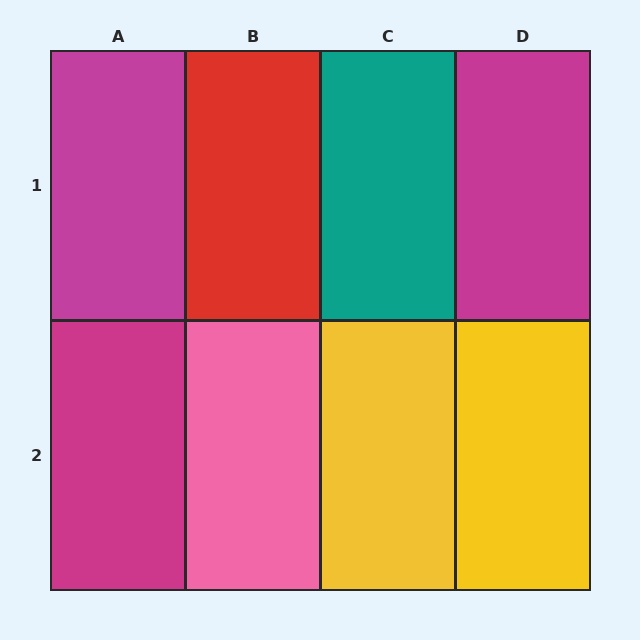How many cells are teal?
1 cell is teal.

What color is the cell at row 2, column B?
Pink.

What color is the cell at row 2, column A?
Magenta.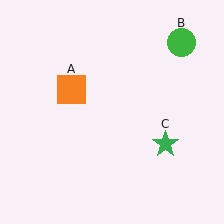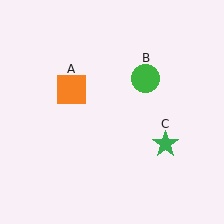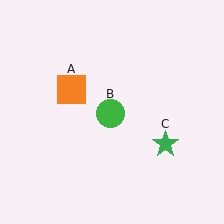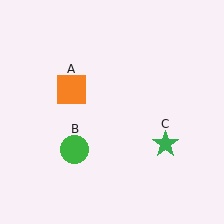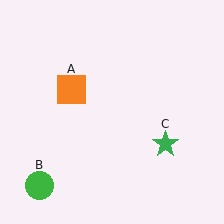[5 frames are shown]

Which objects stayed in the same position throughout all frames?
Orange square (object A) and green star (object C) remained stationary.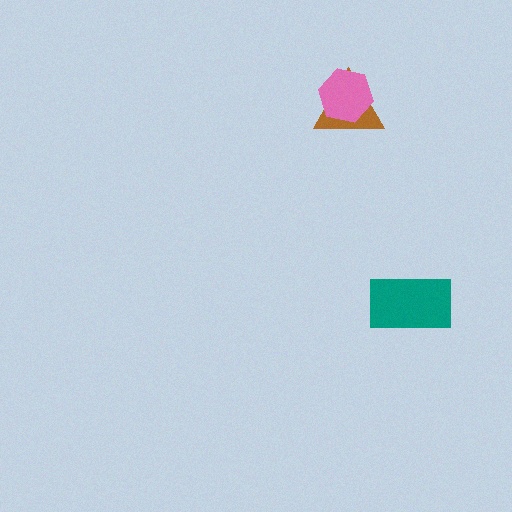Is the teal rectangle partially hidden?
No, no other shape covers it.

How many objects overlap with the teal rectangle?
0 objects overlap with the teal rectangle.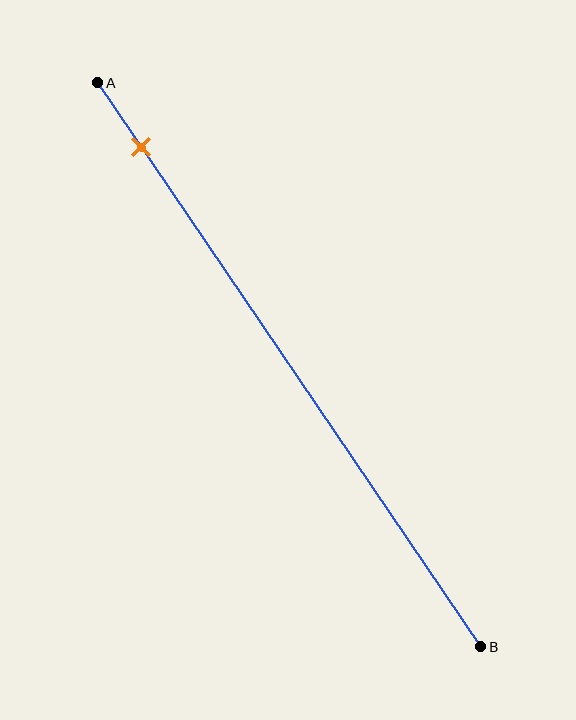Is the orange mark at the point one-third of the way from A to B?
No, the mark is at about 10% from A, not at the 33% one-third point.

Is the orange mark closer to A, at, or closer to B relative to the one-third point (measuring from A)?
The orange mark is closer to point A than the one-third point of segment AB.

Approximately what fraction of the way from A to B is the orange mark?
The orange mark is approximately 10% of the way from A to B.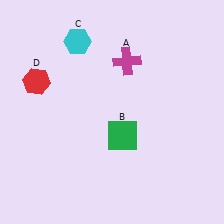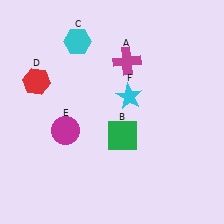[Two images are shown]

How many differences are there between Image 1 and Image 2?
There are 2 differences between the two images.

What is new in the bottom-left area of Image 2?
A magenta circle (E) was added in the bottom-left area of Image 2.